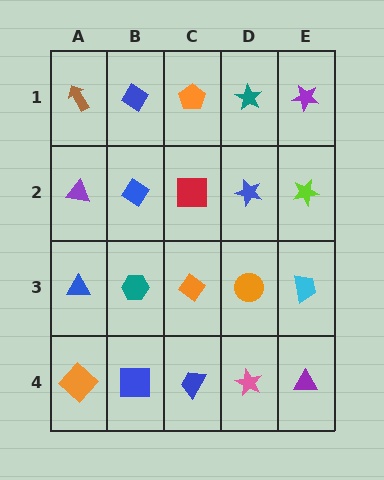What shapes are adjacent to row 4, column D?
An orange circle (row 3, column D), a blue trapezoid (row 4, column C), a purple triangle (row 4, column E).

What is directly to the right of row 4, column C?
A pink star.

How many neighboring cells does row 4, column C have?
3.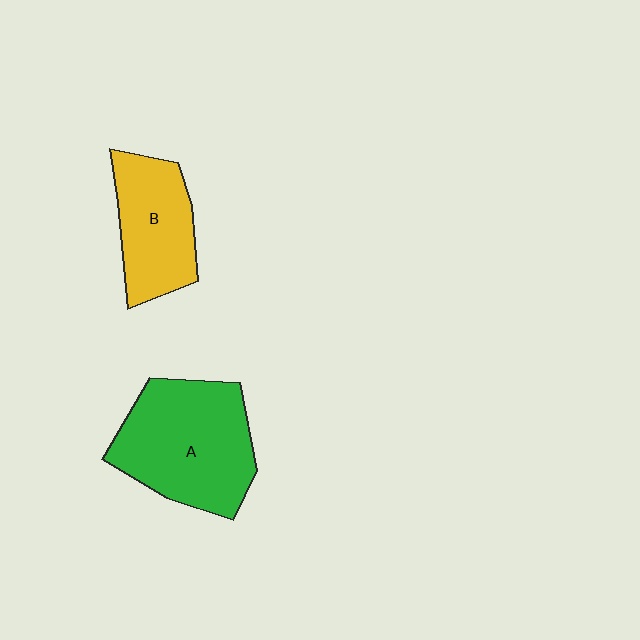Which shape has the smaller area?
Shape B (yellow).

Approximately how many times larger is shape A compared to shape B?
Approximately 1.5 times.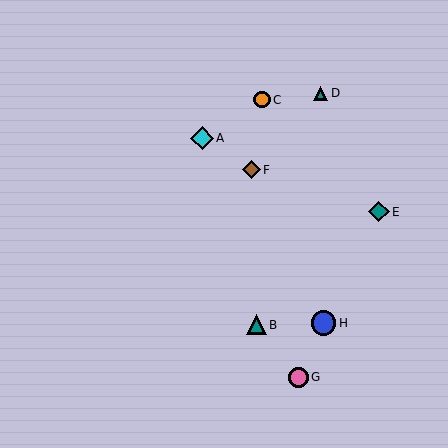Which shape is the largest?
The blue circle (labeled H) is the largest.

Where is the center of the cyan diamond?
The center of the cyan diamond is at (202, 138).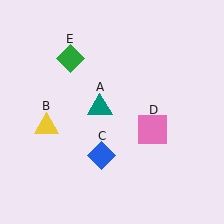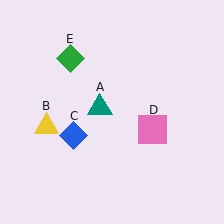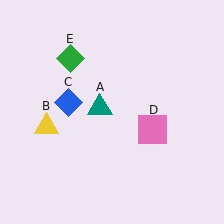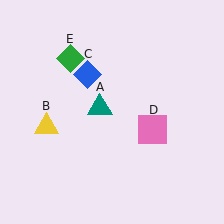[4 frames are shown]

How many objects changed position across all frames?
1 object changed position: blue diamond (object C).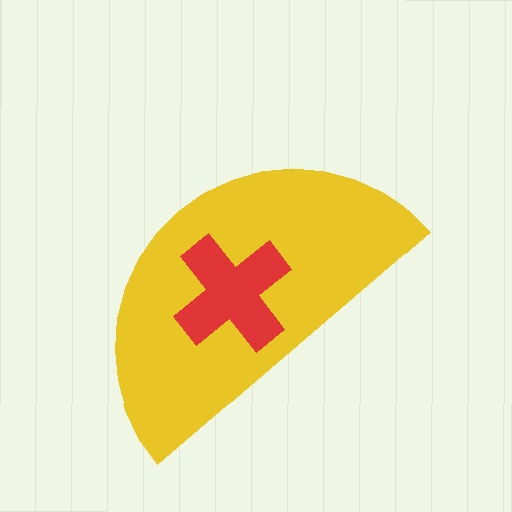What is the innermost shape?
The red cross.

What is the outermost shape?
The yellow semicircle.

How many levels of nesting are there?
2.